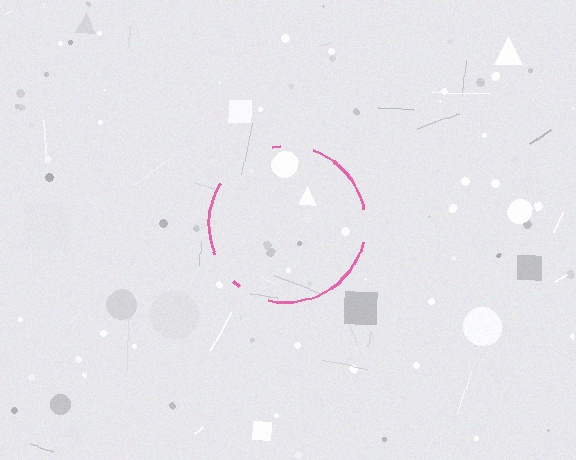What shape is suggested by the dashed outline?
The dashed outline suggests a circle.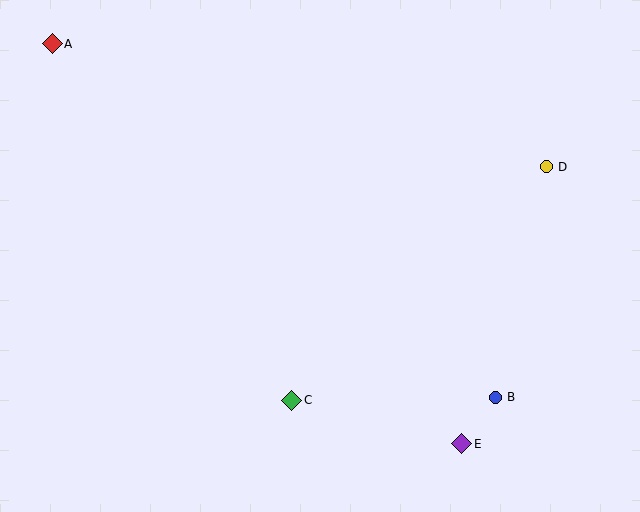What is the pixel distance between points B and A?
The distance between B and A is 567 pixels.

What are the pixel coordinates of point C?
Point C is at (292, 400).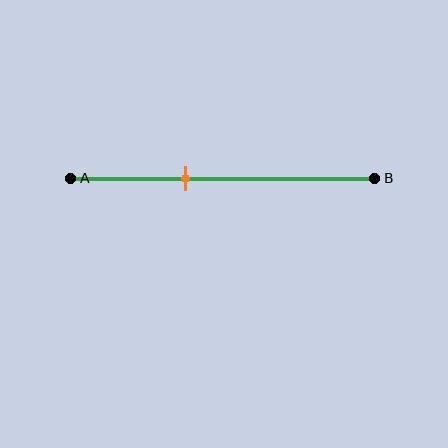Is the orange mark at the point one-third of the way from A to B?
No, the mark is at about 40% from A, not at the 33% one-third point.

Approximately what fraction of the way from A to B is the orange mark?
The orange mark is approximately 40% of the way from A to B.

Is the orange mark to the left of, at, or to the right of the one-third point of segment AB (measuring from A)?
The orange mark is to the right of the one-third point of segment AB.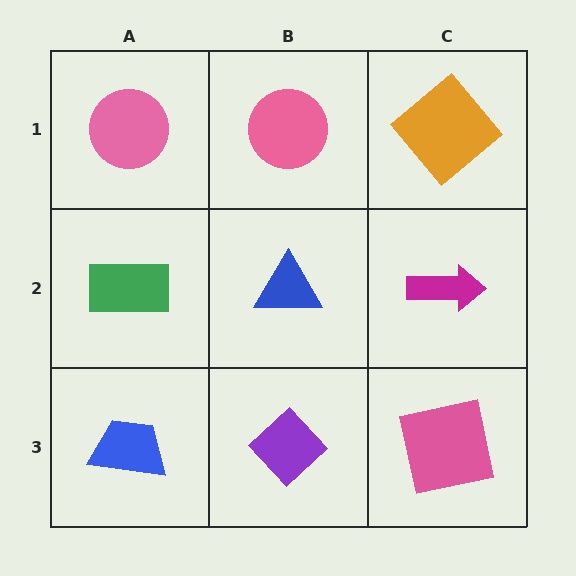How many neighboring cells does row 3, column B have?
3.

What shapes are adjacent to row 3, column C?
A magenta arrow (row 2, column C), a purple diamond (row 3, column B).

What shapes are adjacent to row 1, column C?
A magenta arrow (row 2, column C), a pink circle (row 1, column B).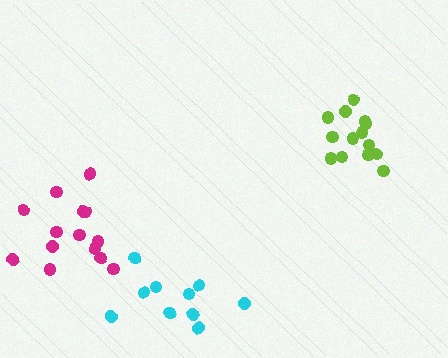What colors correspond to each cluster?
The clusters are colored: cyan, magenta, lime.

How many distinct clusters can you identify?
There are 3 distinct clusters.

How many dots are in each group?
Group 1: 10 dots, Group 2: 14 dots, Group 3: 14 dots (38 total).